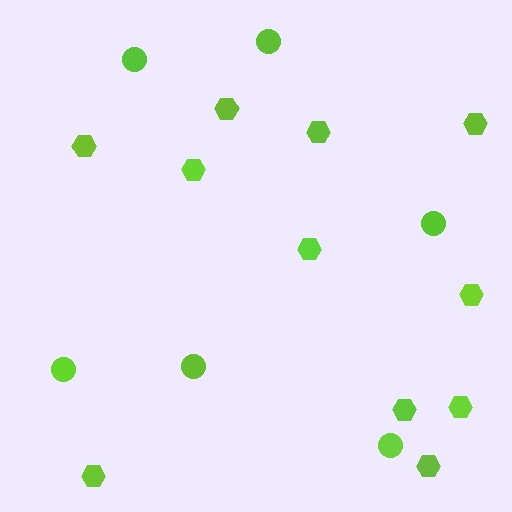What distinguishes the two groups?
There are 2 groups: one group of hexagons (11) and one group of circles (6).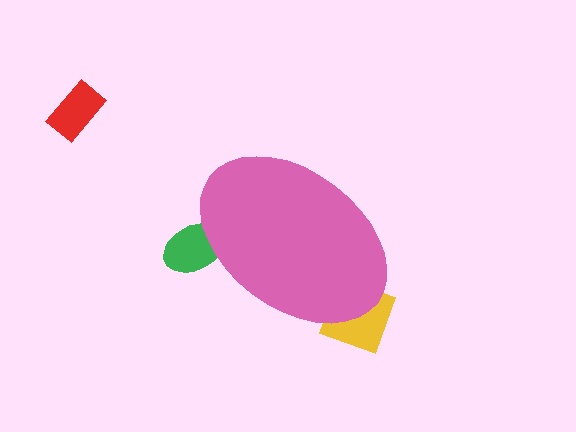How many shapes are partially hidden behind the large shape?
2 shapes are partially hidden.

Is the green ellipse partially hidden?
Yes, the green ellipse is partially hidden behind the pink ellipse.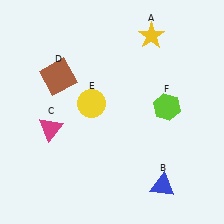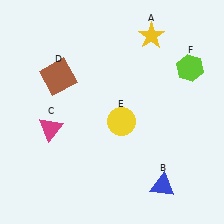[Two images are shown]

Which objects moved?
The objects that moved are: the yellow circle (E), the lime hexagon (F).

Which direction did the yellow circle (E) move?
The yellow circle (E) moved right.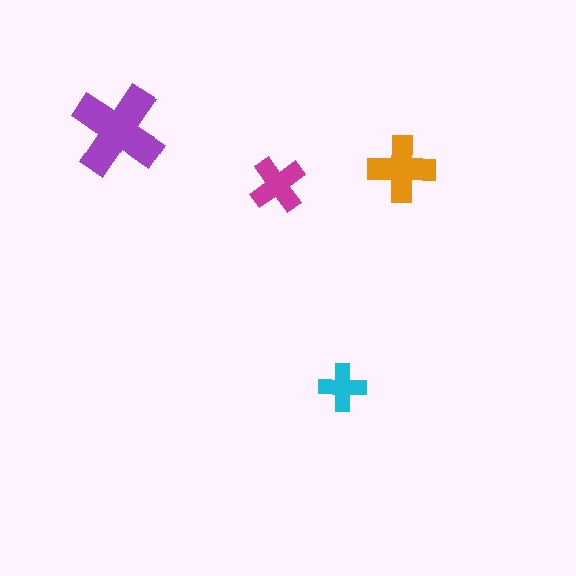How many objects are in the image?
There are 4 objects in the image.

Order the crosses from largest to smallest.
the purple one, the orange one, the magenta one, the cyan one.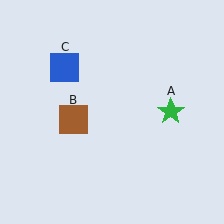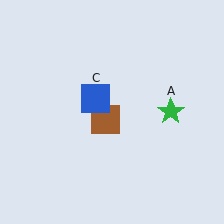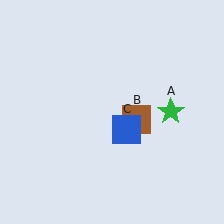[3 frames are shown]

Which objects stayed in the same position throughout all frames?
Green star (object A) remained stationary.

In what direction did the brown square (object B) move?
The brown square (object B) moved right.